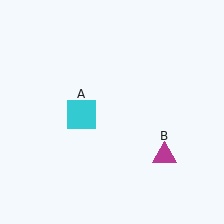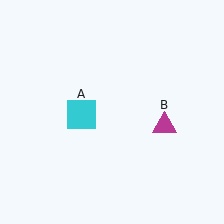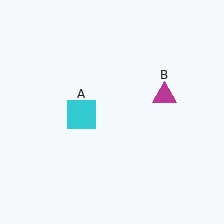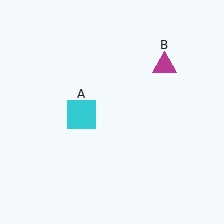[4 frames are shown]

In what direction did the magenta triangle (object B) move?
The magenta triangle (object B) moved up.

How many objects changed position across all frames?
1 object changed position: magenta triangle (object B).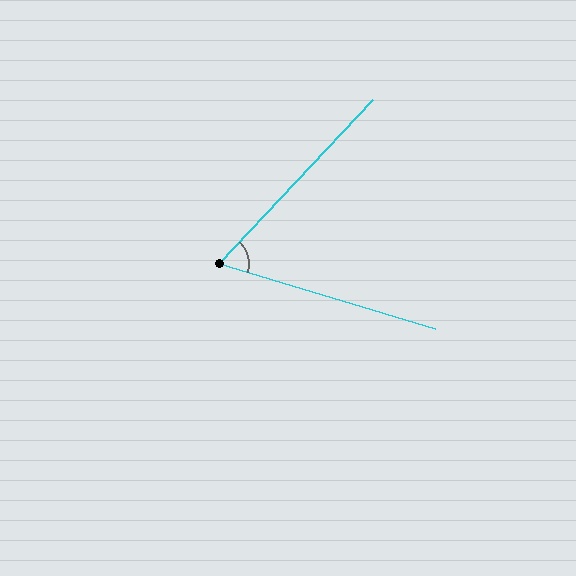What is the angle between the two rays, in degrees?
Approximately 64 degrees.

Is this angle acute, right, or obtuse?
It is acute.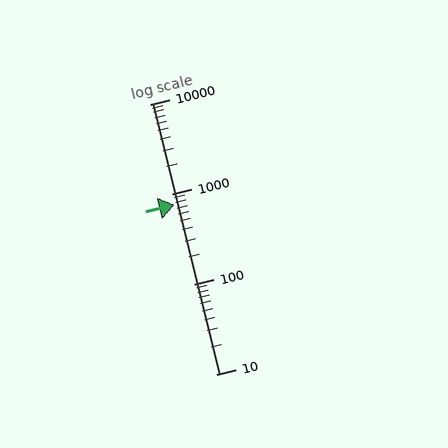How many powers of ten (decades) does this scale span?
The scale spans 3 decades, from 10 to 10000.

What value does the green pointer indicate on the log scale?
The pointer indicates approximately 760.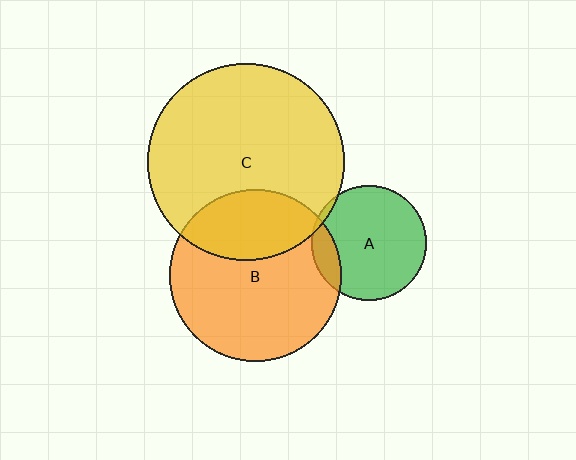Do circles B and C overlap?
Yes.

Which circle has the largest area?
Circle C (yellow).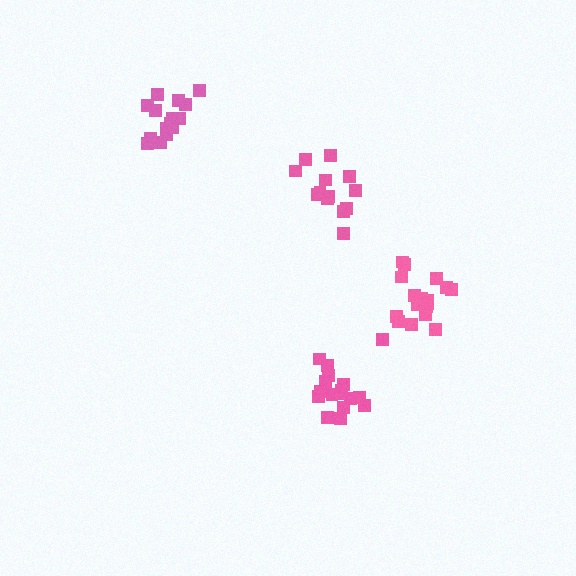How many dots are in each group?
Group 1: 14 dots, Group 2: 17 dots, Group 3: 15 dots, Group 4: 17 dots (63 total).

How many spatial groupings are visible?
There are 4 spatial groupings.